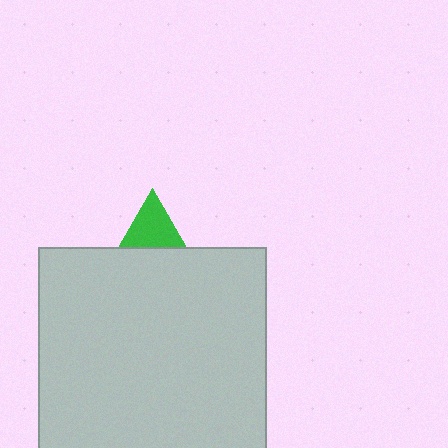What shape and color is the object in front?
The object in front is a light gray square.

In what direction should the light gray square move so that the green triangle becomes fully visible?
The light gray square should move down. That is the shortest direction to clear the overlap and leave the green triangle fully visible.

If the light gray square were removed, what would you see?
You would see the complete green triangle.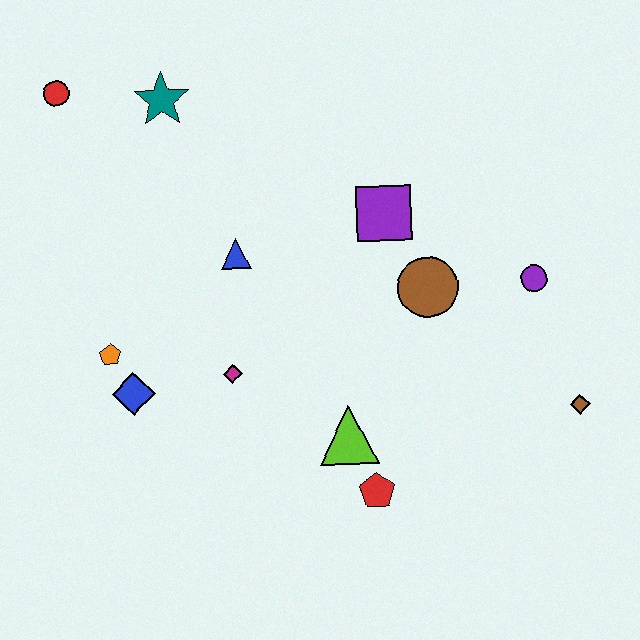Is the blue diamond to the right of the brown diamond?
No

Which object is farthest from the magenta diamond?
The brown diamond is farthest from the magenta diamond.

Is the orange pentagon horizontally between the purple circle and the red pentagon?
No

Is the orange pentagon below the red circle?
Yes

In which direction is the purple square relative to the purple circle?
The purple square is to the left of the purple circle.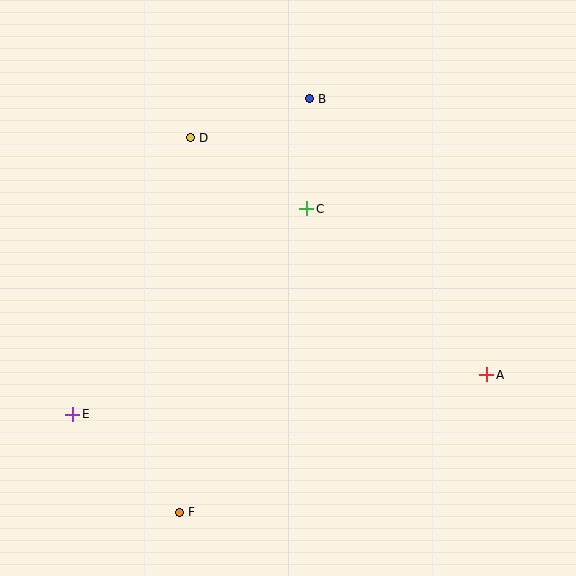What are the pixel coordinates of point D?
Point D is at (190, 138).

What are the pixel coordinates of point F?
Point F is at (179, 512).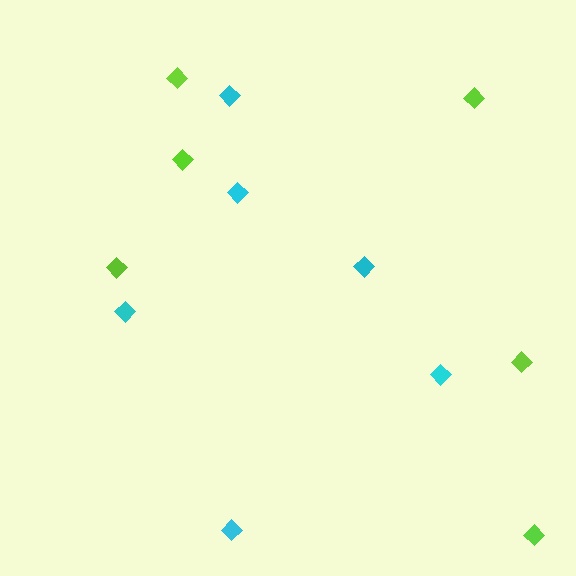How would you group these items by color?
There are 2 groups: one group of lime diamonds (6) and one group of cyan diamonds (6).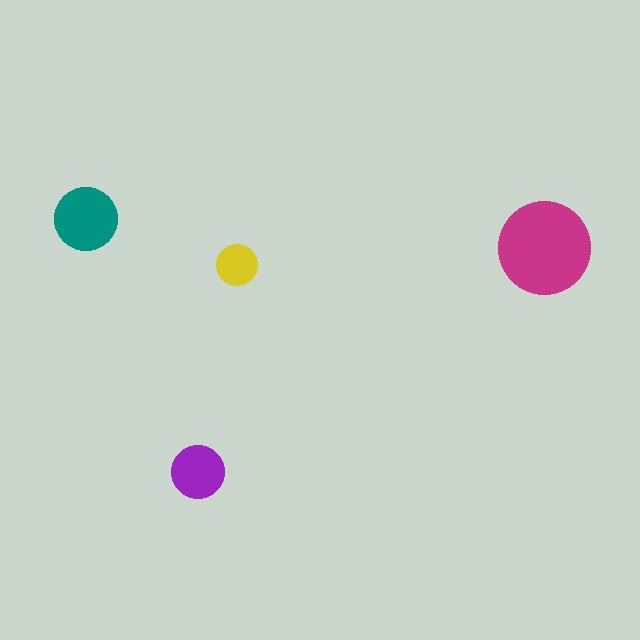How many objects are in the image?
There are 4 objects in the image.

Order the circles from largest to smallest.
the magenta one, the teal one, the purple one, the yellow one.